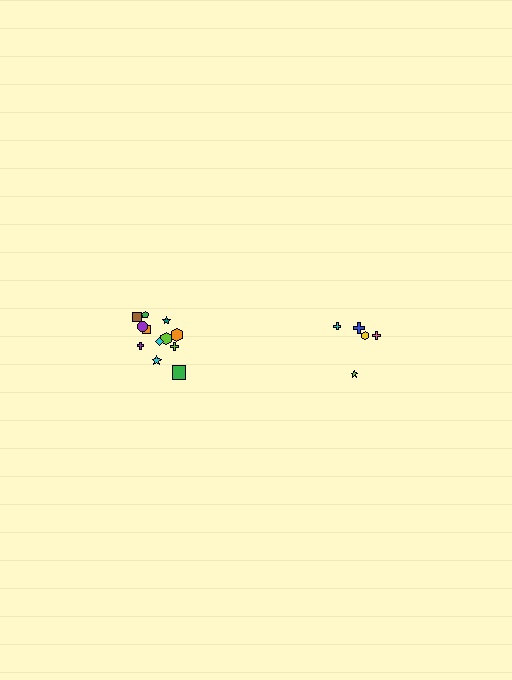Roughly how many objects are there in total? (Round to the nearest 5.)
Roughly 15 objects in total.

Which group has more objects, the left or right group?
The left group.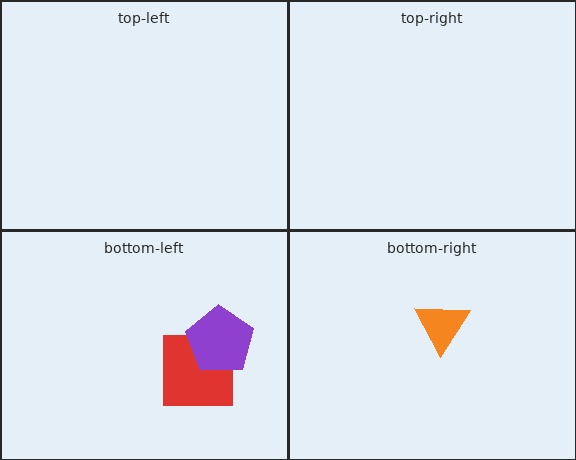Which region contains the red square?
The bottom-left region.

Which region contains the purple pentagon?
The bottom-left region.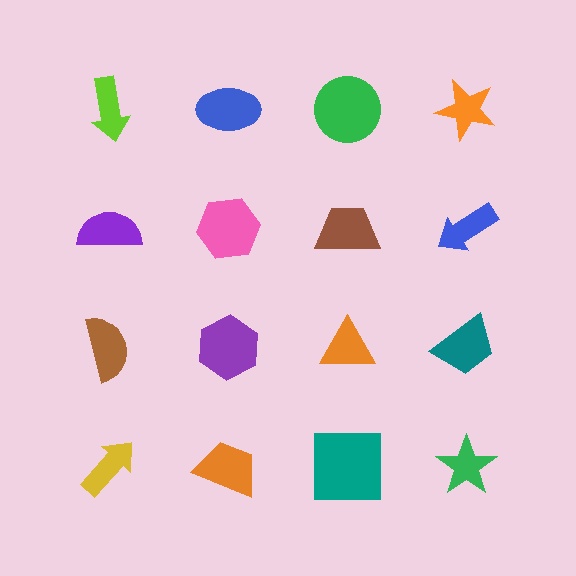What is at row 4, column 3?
A teal square.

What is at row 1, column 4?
An orange star.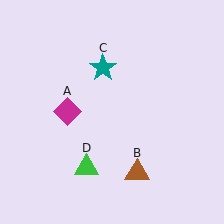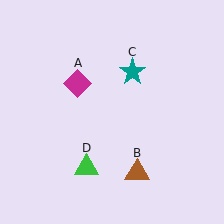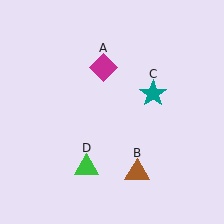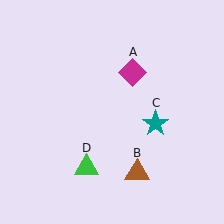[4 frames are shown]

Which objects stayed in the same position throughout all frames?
Brown triangle (object B) and green triangle (object D) remained stationary.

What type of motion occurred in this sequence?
The magenta diamond (object A), teal star (object C) rotated clockwise around the center of the scene.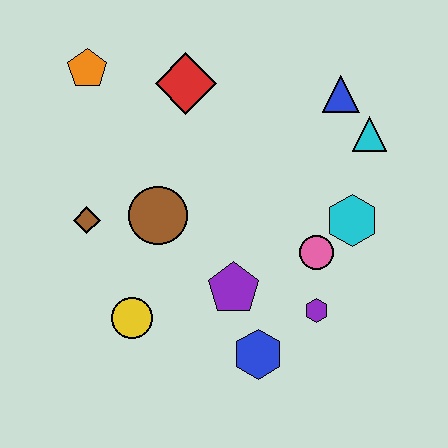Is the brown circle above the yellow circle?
Yes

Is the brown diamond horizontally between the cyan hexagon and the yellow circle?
No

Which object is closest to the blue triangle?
The cyan triangle is closest to the blue triangle.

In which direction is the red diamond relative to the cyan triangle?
The red diamond is to the left of the cyan triangle.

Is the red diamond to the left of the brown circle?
No